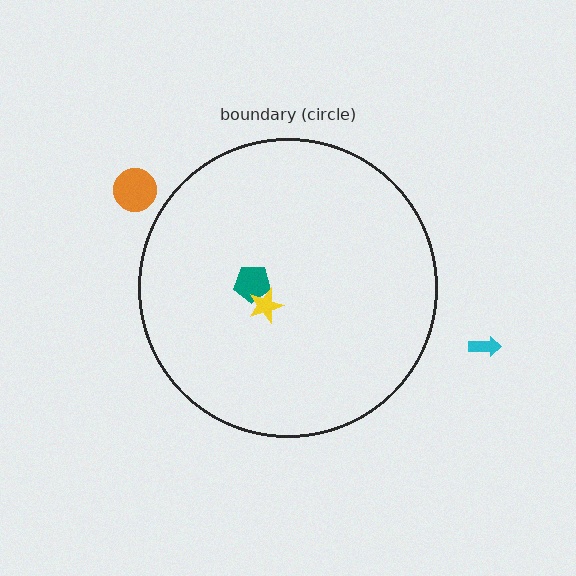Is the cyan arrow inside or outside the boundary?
Outside.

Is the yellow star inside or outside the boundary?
Inside.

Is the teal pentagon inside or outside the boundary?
Inside.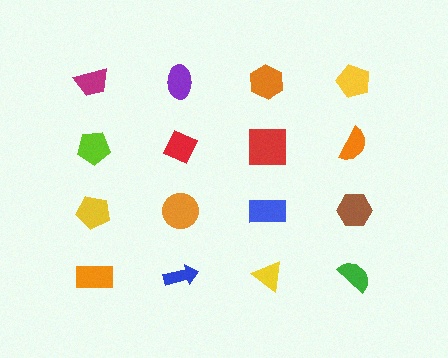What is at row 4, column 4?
A green semicircle.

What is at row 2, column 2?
A red diamond.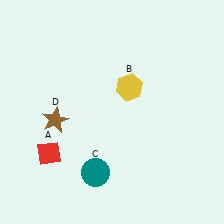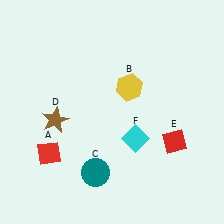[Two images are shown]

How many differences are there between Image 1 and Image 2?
There are 2 differences between the two images.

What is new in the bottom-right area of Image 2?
A red diamond (E) was added in the bottom-right area of Image 2.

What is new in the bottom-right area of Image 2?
A cyan diamond (F) was added in the bottom-right area of Image 2.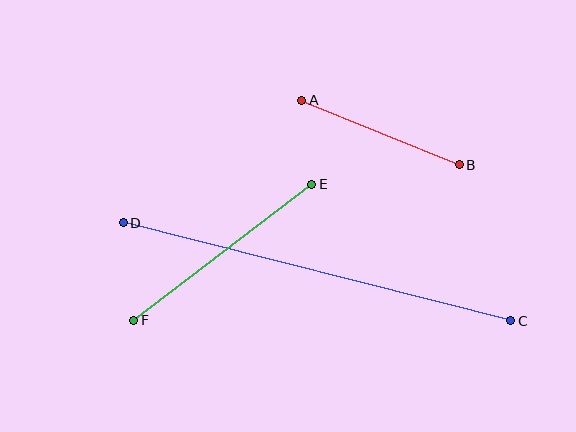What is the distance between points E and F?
The distance is approximately 224 pixels.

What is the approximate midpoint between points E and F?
The midpoint is at approximately (223, 252) pixels.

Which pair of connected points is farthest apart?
Points C and D are farthest apart.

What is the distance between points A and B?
The distance is approximately 170 pixels.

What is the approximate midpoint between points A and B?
The midpoint is at approximately (381, 133) pixels.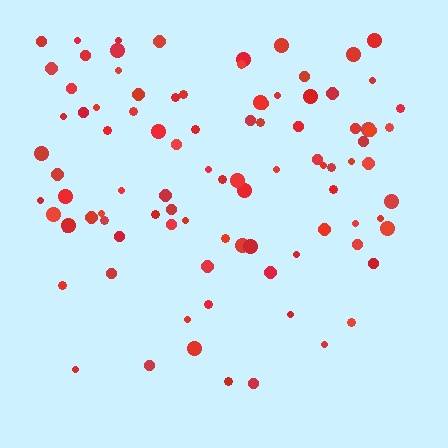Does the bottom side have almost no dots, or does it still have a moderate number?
Still a moderate number, just noticeably fewer than the top.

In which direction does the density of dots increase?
From bottom to top, with the top side densest.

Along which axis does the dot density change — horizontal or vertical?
Vertical.